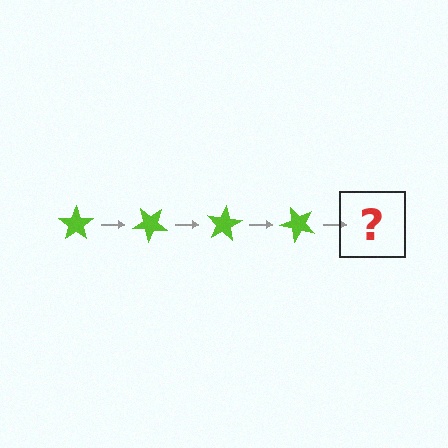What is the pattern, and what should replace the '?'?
The pattern is that the star rotates 40 degrees each step. The '?' should be a lime star rotated 160 degrees.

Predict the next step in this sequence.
The next step is a lime star rotated 160 degrees.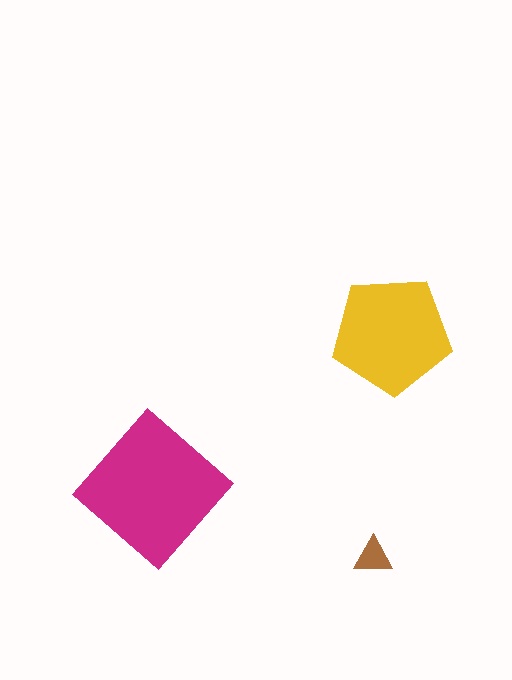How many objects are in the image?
There are 3 objects in the image.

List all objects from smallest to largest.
The brown triangle, the yellow pentagon, the magenta diamond.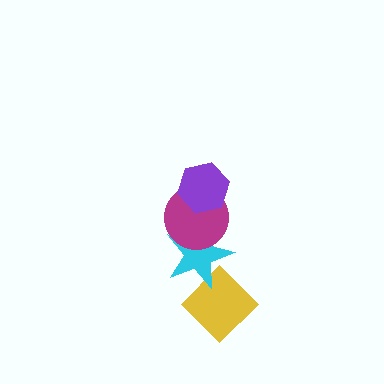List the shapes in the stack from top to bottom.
From top to bottom: the purple hexagon, the magenta circle, the cyan star, the yellow diamond.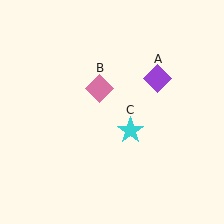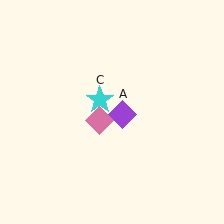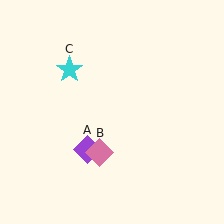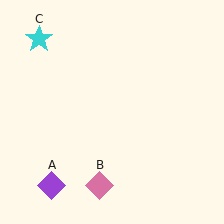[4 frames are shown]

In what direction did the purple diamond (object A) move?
The purple diamond (object A) moved down and to the left.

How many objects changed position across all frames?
3 objects changed position: purple diamond (object A), pink diamond (object B), cyan star (object C).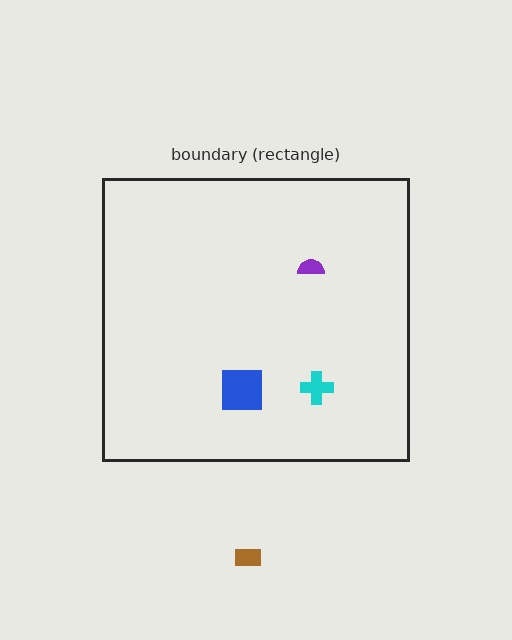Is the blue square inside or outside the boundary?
Inside.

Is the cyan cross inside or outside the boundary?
Inside.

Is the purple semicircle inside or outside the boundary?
Inside.